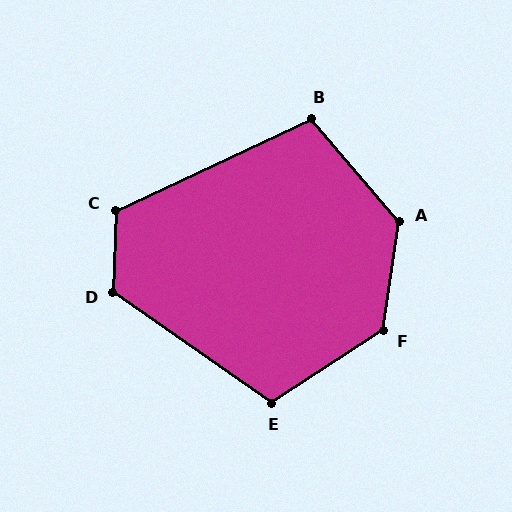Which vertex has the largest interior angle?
F, at approximately 131 degrees.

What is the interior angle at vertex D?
Approximately 123 degrees (obtuse).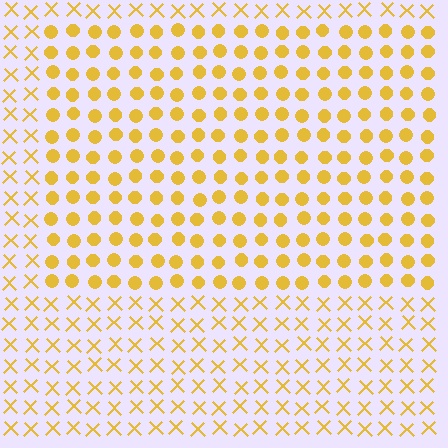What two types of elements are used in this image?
The image uses circles inside the rectangle region and X marks outside it.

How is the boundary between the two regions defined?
The boundary is defined by a change in element shape: circles inside vs. X marks outside. All elements share the same color and spacing.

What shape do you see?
I see a rectangle.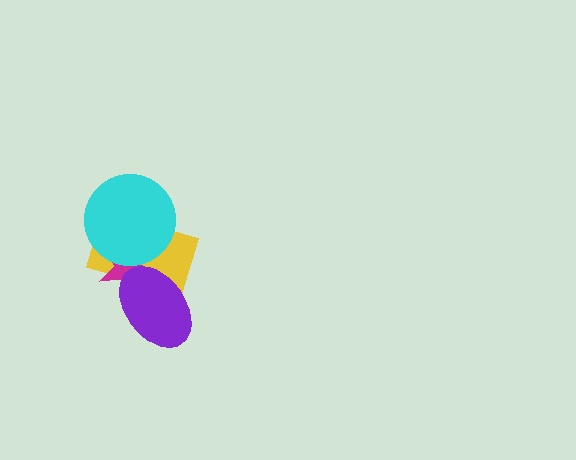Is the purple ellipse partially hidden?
No, no other shape covers it.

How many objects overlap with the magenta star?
3 objects overlap with the magenta star.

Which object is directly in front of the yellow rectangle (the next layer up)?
The magenta star is directly in front of the yellow rectangle.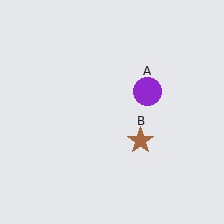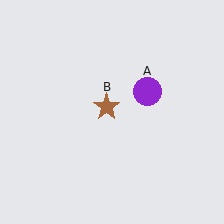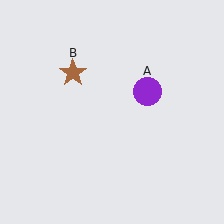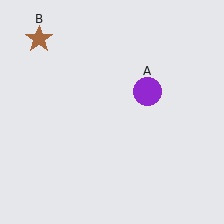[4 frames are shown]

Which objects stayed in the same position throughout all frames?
Purple circle (object A) remained stationary.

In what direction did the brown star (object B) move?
The brown star (object B) moved up and to the left.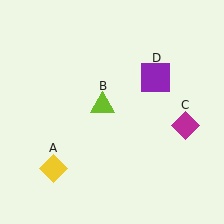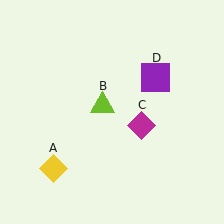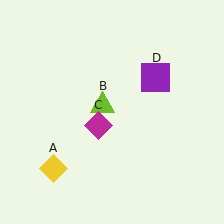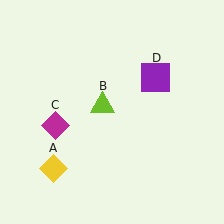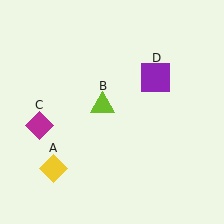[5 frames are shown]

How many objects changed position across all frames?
1 object changed position: magenta diamond (object C).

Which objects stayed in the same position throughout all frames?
Yellow diamond (object A) and lime triangle (object B) and purple square (object D) remained stationary.